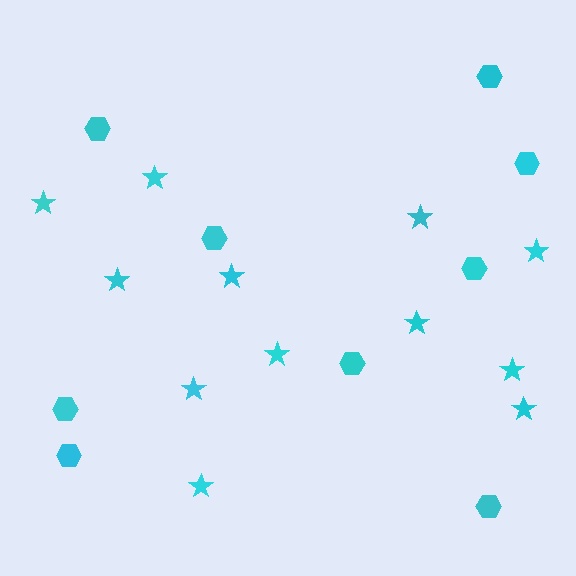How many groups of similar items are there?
There are 2 groups: one group of stars (12) and one group of hexagons (9).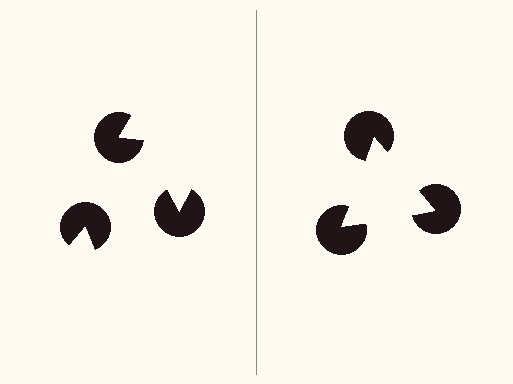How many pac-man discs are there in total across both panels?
6 — 3 on each side.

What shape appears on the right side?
An illusory triangle.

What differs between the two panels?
The pac-man discs are positioned identically on both sides; only the wedge orientations differ. On the right they align to a triangle; on the left they are misaligned.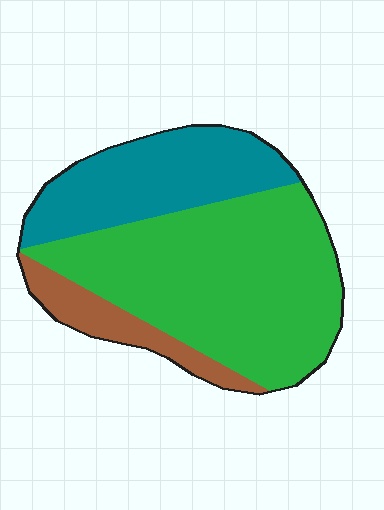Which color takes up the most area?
Green, at roughly 60%.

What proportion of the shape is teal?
Teal covers roughly 30% of the shape.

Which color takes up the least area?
Brown, at roughly 10%.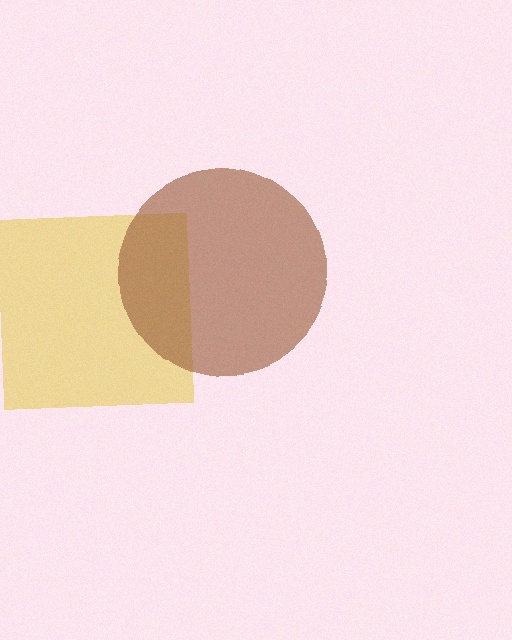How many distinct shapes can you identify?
There are 2 distinct shapes: a yellow square, a brown circle.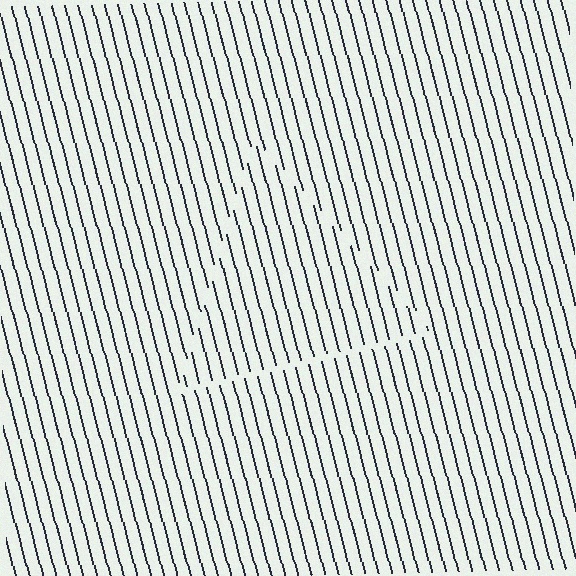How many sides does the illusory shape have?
3 sides — the line-ends trace a triangle.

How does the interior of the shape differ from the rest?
The interior of the shape contains the same grating, shifted by half a period — the contour is defined by the phase discontinuity where line-ends from the inner and outer gratings abut.